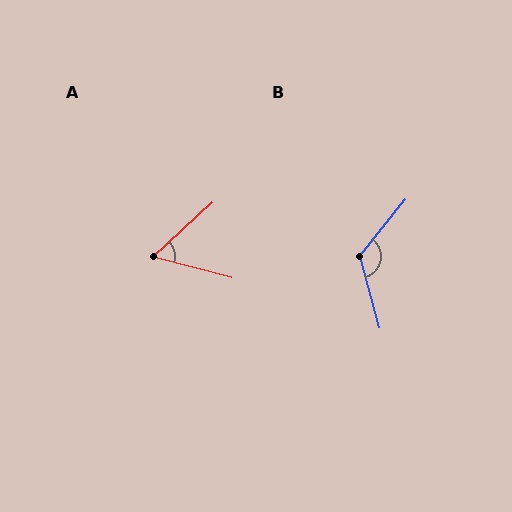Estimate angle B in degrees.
Approximately 126 degrees.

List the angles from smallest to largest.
A (58°), B (126°).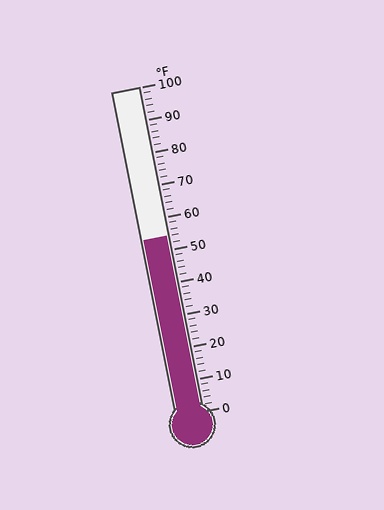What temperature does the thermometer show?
The thermometer shows approximately 54°F.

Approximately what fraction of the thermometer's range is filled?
The thermometer is filled to approximately 55% of its range.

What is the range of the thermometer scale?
The thermometer scale ranges from 0°F to 100°F.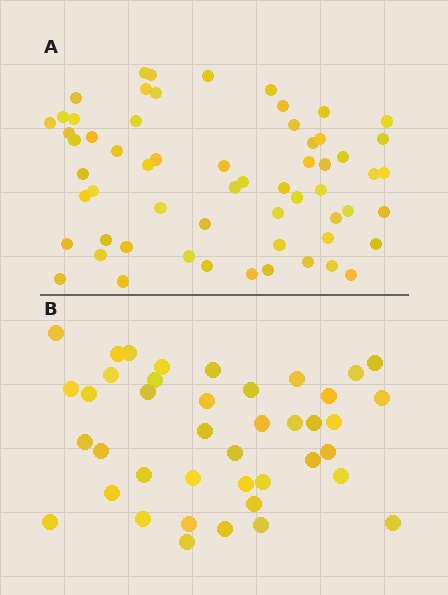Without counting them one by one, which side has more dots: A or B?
Region A (the top region) has more dots.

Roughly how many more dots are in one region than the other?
Region A has approximately 20 more dots than region B.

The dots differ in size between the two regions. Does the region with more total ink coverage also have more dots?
No. Region B has more total ink coverage because its dots are larger, but region A actually contains more individual dots. Total area can be misleading — the number of items is what matters here.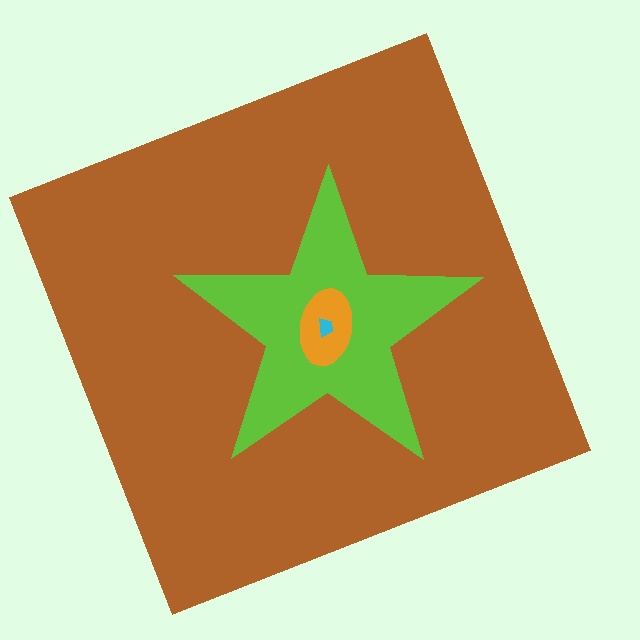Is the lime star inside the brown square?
Yes.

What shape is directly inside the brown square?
The lime star.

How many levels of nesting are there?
4.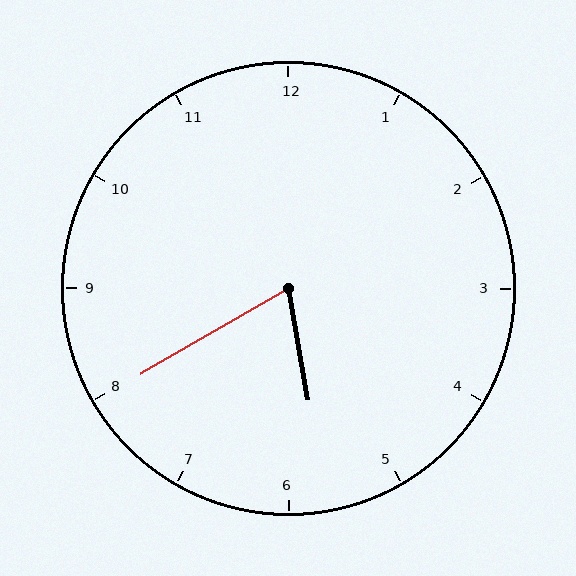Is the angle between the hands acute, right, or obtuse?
It is acute.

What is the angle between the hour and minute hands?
Approximately 70 degrees.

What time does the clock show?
5:40.